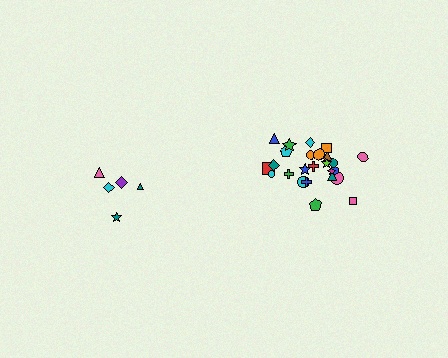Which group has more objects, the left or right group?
The right group.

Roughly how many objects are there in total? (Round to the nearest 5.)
Roughly 30 objects in total.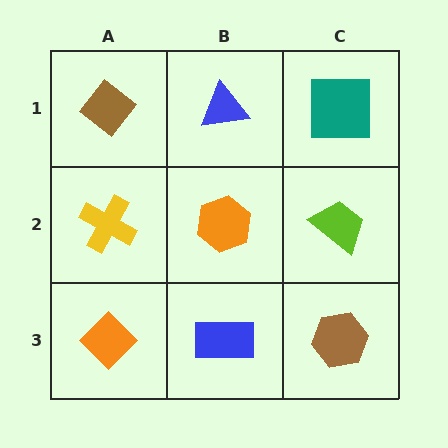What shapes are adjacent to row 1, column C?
A lime trapezoid (row 2, column C), a blue triangle (row 1, column B).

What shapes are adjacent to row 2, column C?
A teal square (row 1, column C), a brown hexagon (row 3, column C), an orange hexagon (row 2, column B).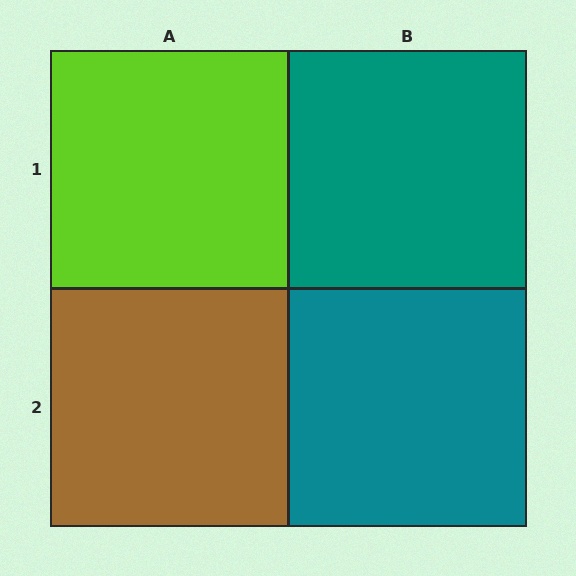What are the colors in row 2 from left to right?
Brown, teal.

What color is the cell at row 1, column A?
Lime.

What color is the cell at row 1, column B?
Teal.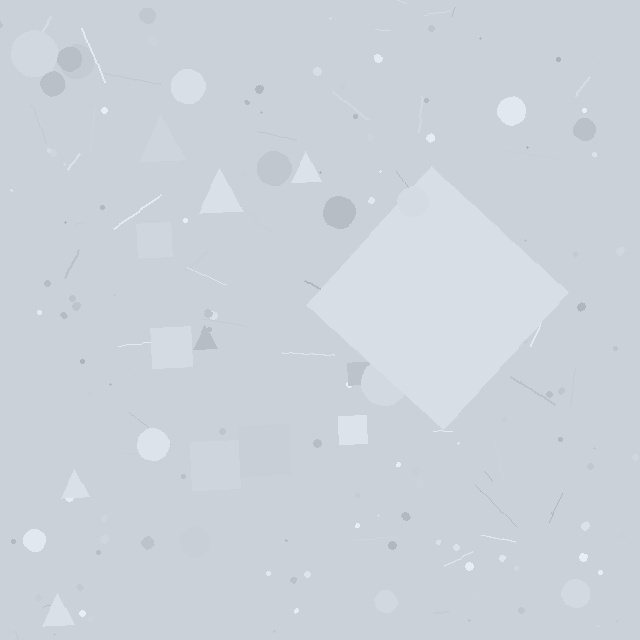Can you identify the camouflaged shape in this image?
The camouflaged shape is a diamond.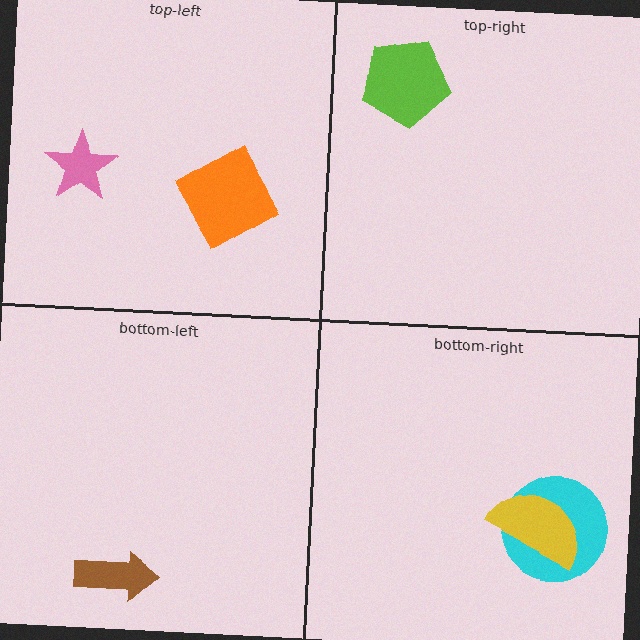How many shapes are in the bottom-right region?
2.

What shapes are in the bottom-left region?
The brown arrow.